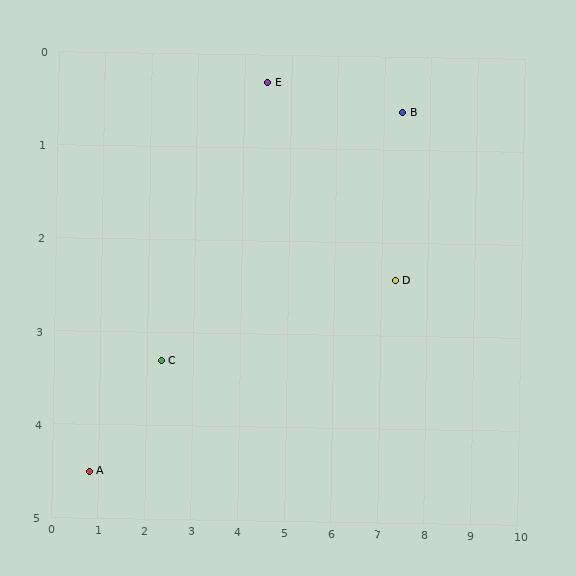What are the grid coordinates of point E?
Point E is at approximately (4.5, 0.3).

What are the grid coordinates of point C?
Point C is at approximately (2.3, 3.3).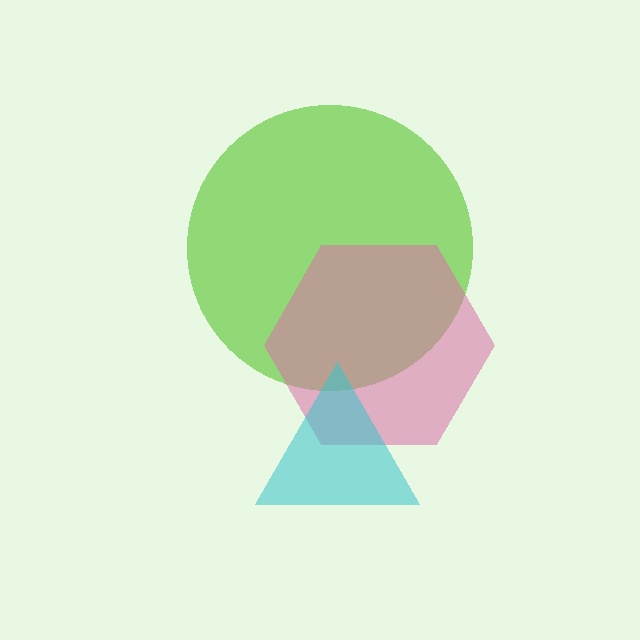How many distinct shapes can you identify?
There are 3 distinct shapes: a lime circle, a pink hexagon, a cyan triangle.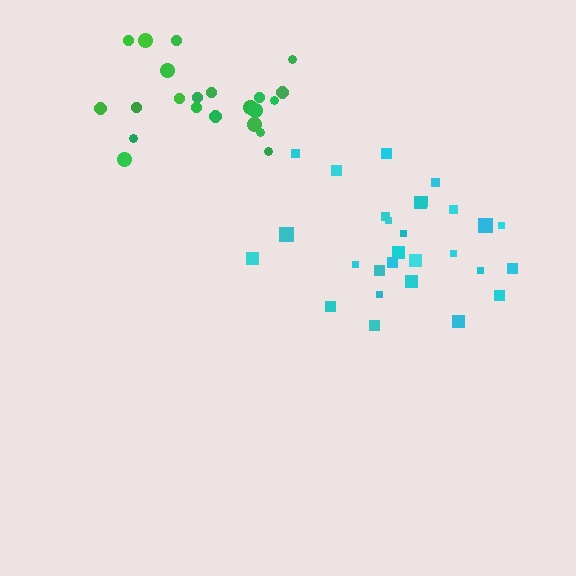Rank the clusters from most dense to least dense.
cyan, green.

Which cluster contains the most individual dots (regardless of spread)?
Cyan (28).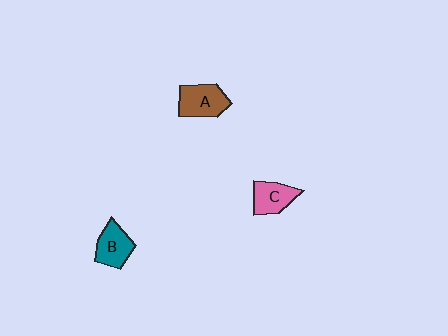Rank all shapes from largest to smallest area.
From largest to smallest: A (brown), B (teal), C (pink).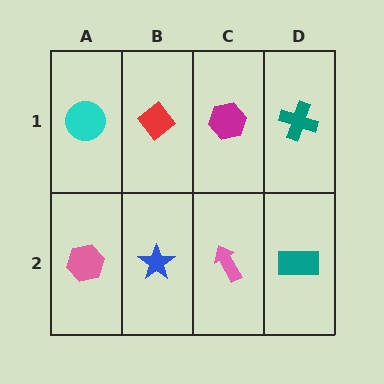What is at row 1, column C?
A magenta hexagon.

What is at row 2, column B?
A blue star.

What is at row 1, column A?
A cyan circle.